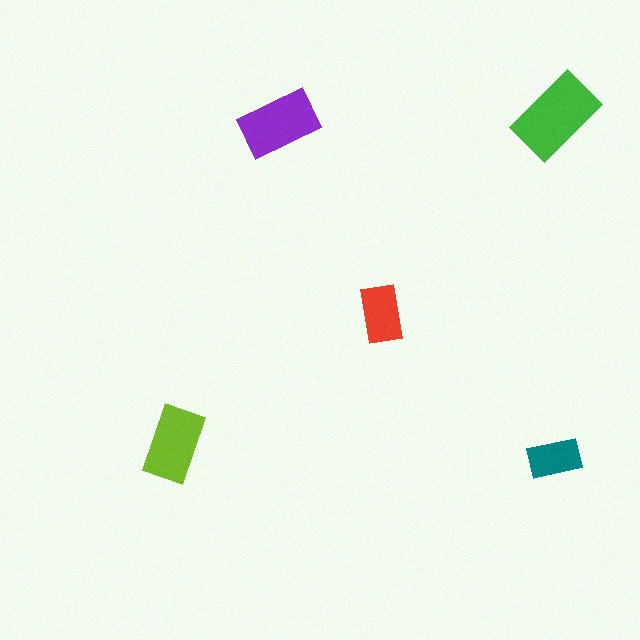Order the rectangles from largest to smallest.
the green one, the purple one, the lime one, the red one, the teal one.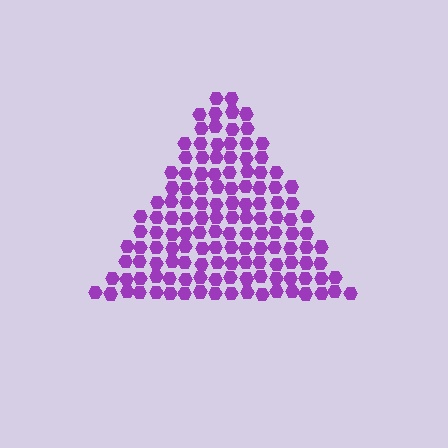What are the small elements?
The small elements are hexagons.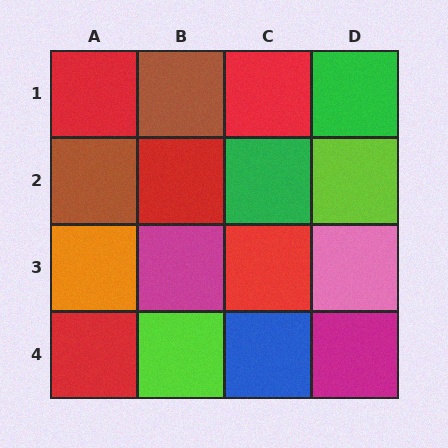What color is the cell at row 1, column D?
Green.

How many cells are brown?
2 cells are brown.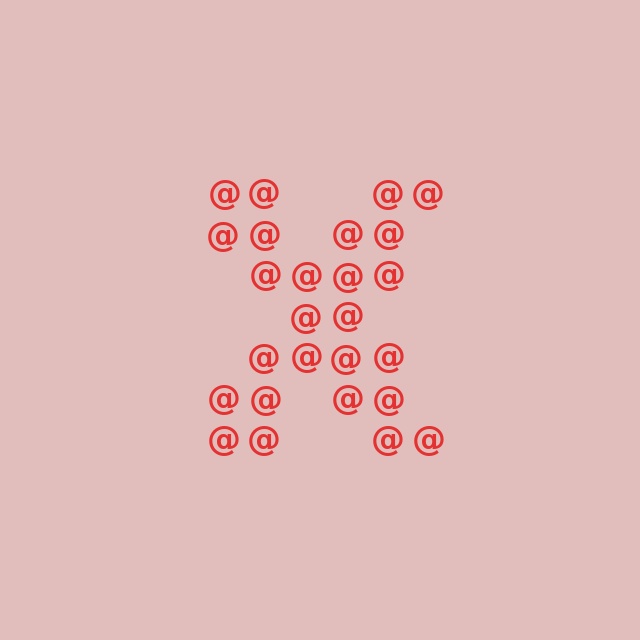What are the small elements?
The small elements are at signs.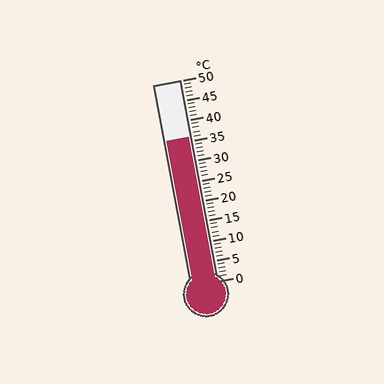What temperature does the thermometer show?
The thermometer shows approximately 36°C.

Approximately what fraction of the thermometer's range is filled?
The thermometer is filled to approximately 70% of its range.